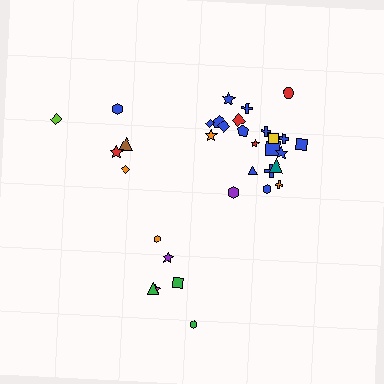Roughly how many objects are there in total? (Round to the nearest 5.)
Roughly 35 objects in total.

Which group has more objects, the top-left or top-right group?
The top-right group.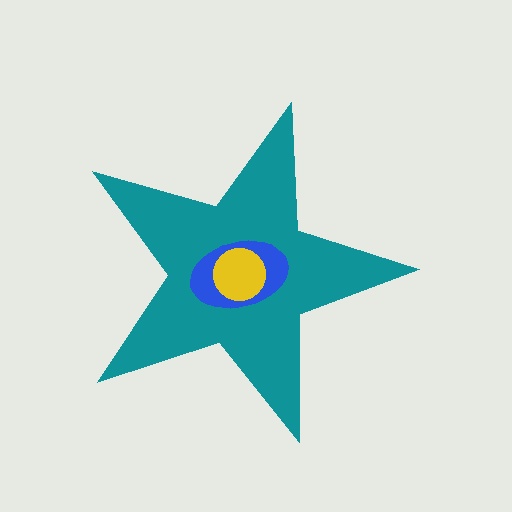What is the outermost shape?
The teal star.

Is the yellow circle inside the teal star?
Yes.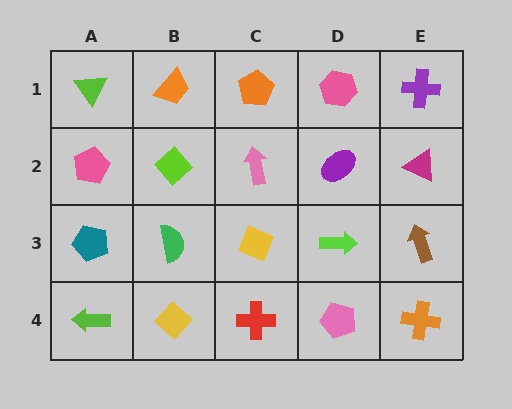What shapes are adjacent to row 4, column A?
A teal pentagon (row 3, column A), a yellow diamond (row 4, column B).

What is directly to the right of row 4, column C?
A pink pentagon.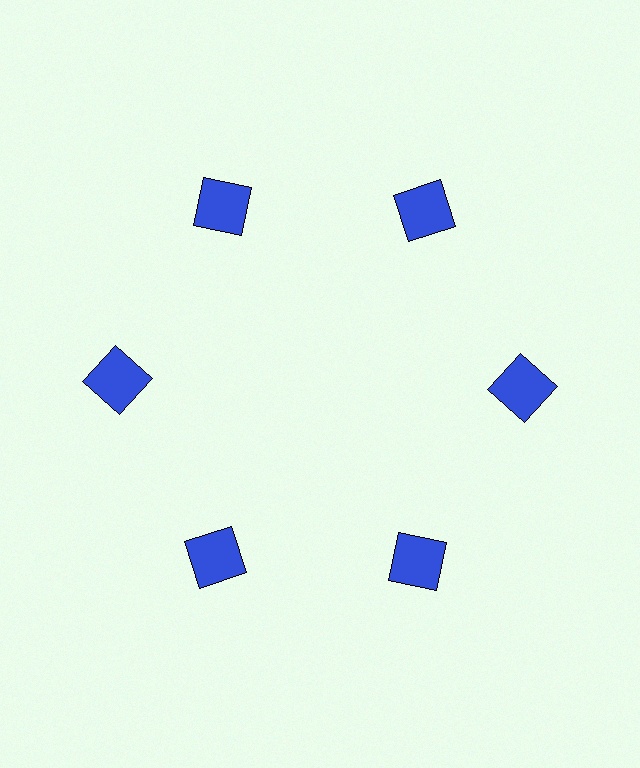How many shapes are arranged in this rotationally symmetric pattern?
There are 6 shapes, arranged in 6 groups of 1.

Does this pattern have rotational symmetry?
Yes, this pattern has 6-fold rotational symmetry. It looks the same after rotating 60 degrees around the center.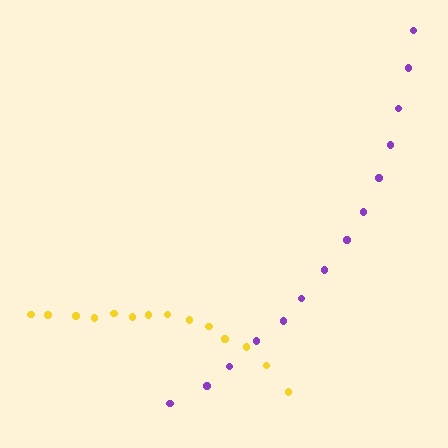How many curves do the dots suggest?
There are 2 distinct paths.